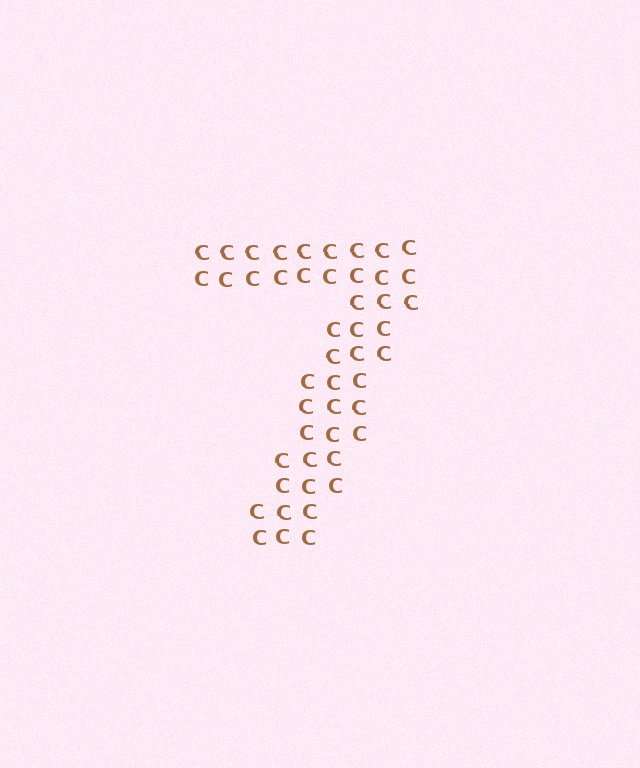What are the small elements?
The small elements are letter C's.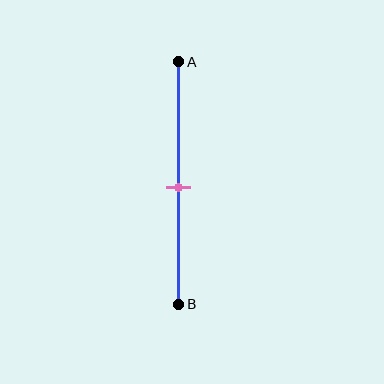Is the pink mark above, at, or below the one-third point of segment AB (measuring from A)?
The pink mark is below the one-third point of segment AB.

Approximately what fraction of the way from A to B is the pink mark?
The pink mark is approximately 50% of the way from A to B.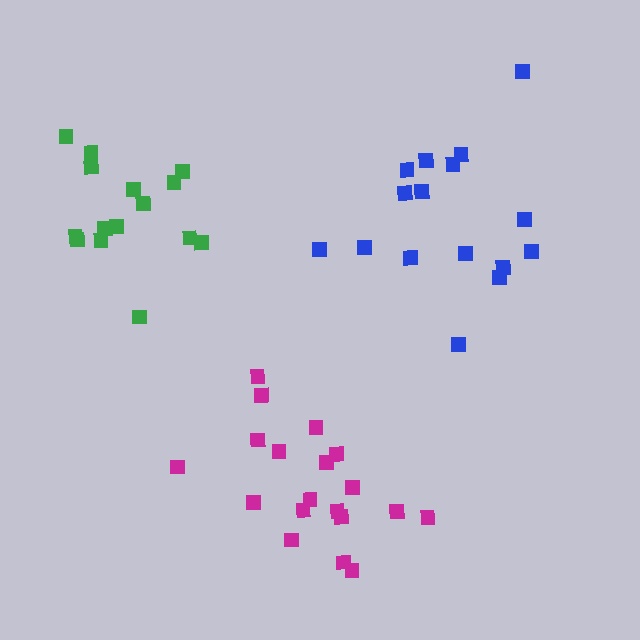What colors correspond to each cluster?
The clusters are colored: blue, green, magenta.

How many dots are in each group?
Group 1: 16 dots, Group 2: 15 dots, Group 3: 19 dots (50 total).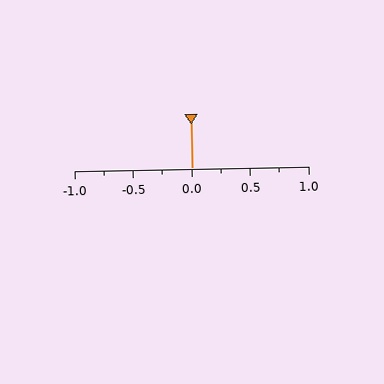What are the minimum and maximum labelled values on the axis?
The axis runs from -1.0 to 1.0.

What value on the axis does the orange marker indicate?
The marker indicates approximately 0.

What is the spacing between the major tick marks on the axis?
The major ticks are spaced 0.5 apart.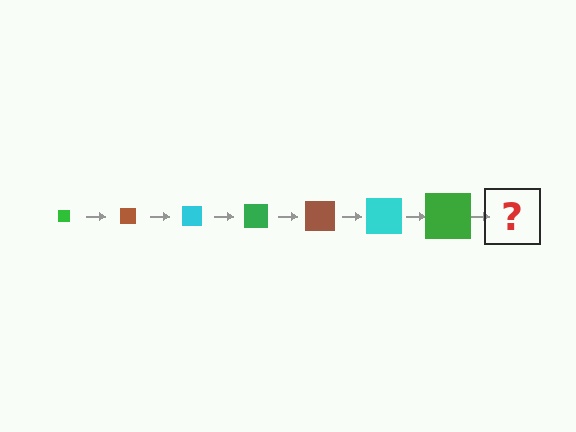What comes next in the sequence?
The next element should be a brown square, larger than the previous one.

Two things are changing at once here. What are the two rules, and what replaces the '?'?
The two rules are that the square grows larger each step and the color cycles through green, brown, and cyan. The '?' should be a brown square, larger than the previous one.